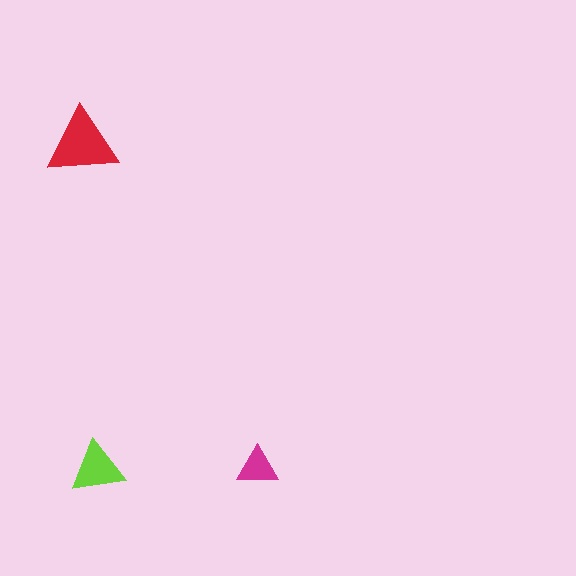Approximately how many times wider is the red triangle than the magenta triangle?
About 1.5 times wider.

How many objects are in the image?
There are 3 objects in the image.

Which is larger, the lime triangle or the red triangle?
The red one.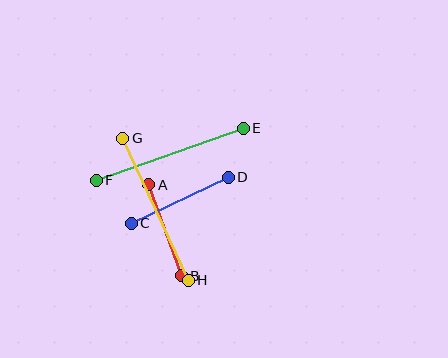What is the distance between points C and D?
The distance is approximately 107 pixels.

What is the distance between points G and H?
The distance is approximately 156 pixels.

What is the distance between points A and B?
The distance is approximately 96 pixels.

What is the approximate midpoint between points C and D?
The midpoint is at approximately (180, 200) pixels.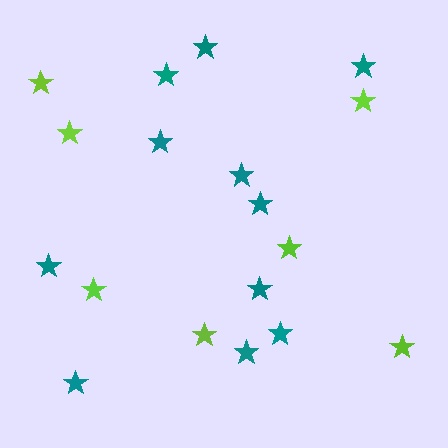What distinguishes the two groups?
There are 2 groups: one group of lime stars (7) and one group of teal stars (11).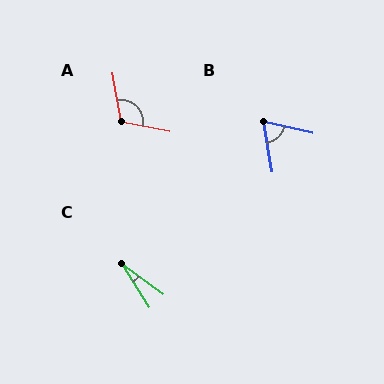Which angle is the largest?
A, at approximately 111 degrees.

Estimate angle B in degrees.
Approximately 68 degrees.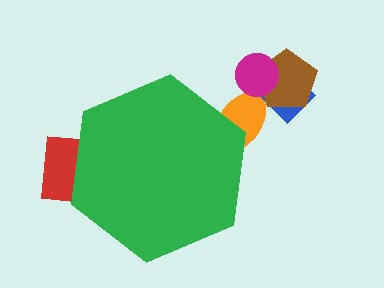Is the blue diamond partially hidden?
No, the blue diamond is fully visible.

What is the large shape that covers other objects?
A green hexagon.